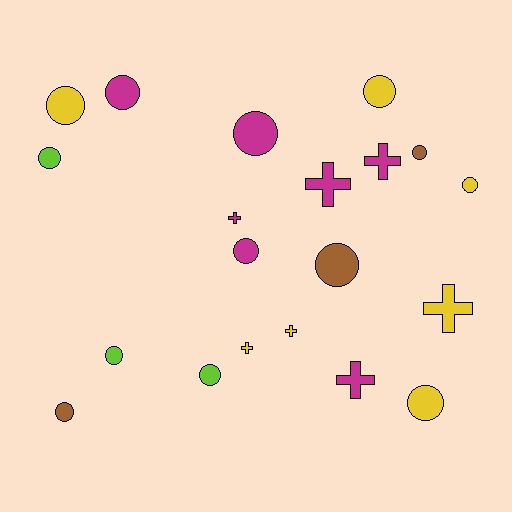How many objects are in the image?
There are 20 objects.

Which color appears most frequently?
Yellow, with 7 objects.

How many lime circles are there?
There are 3 lime circles.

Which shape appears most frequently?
Circle, with 13 objects.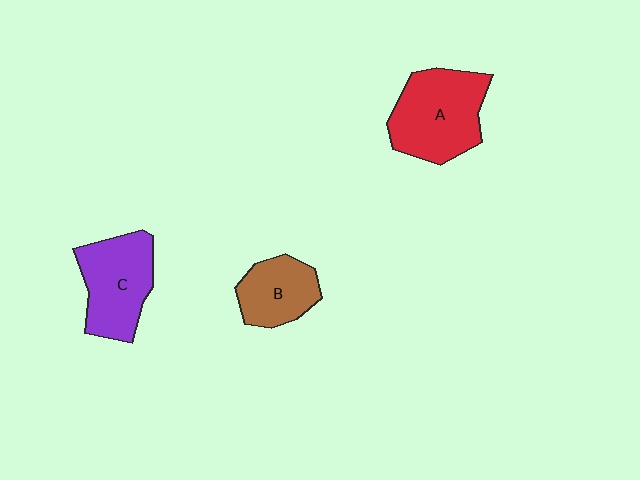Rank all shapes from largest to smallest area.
From largest to smallest: A (red), C (purple), B (brown).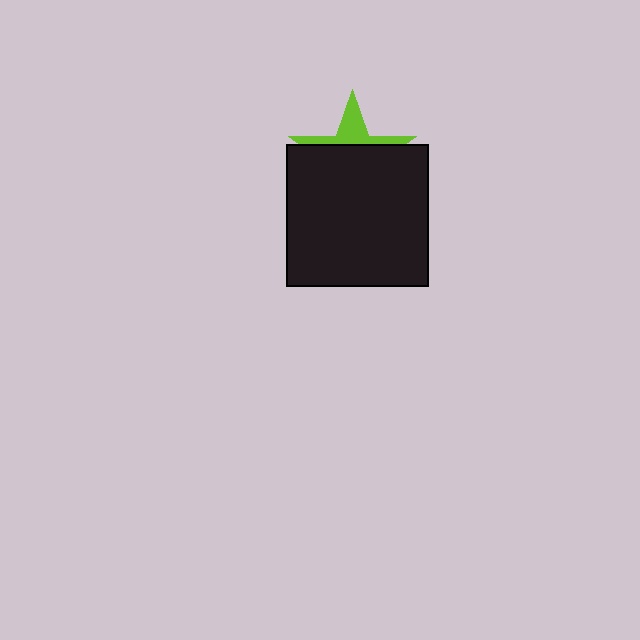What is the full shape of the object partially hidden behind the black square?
The partially hidden object is a lime star.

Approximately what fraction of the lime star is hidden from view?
Roughly 68% of the lime star is hidden behind the black square.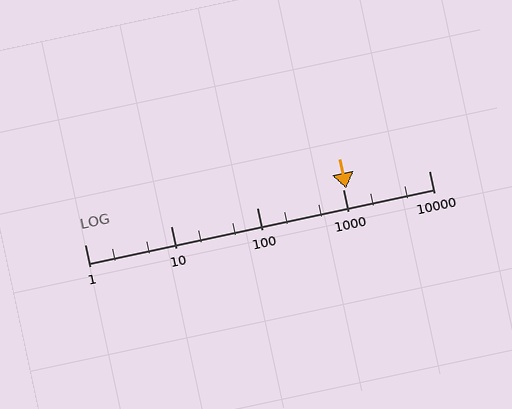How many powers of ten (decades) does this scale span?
The scale spans 4 decades, from 1 to 10000.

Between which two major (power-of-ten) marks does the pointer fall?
The pointer is between 1000 and 10000.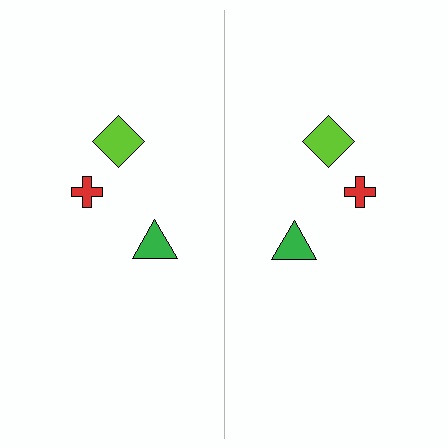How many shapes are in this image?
There are 6 shapes in this image.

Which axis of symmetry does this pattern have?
The pattern has a vertical axis of symmetry running through the center of the image.